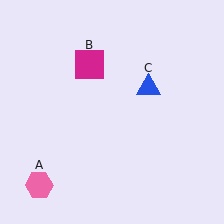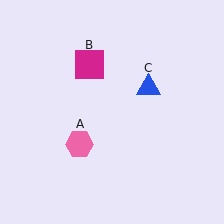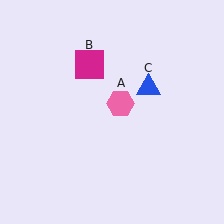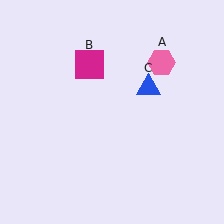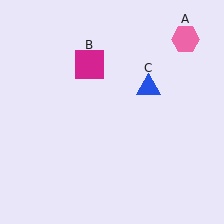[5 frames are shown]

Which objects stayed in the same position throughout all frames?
Magenta square (object B) and blue triangle (object C) remained stationary.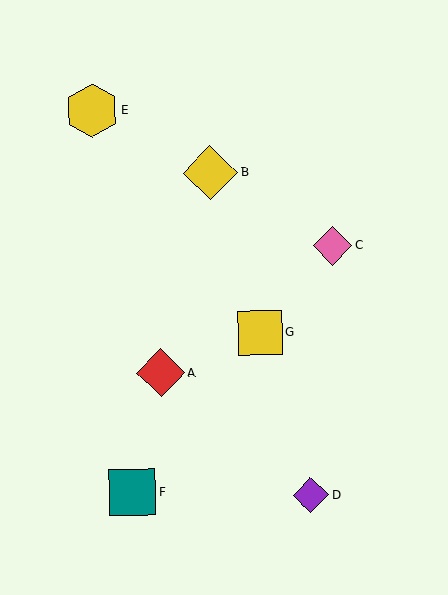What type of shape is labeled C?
Shape C is a pink diamond.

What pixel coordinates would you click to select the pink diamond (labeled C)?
Click at (332, 246) to select the pink diamond C.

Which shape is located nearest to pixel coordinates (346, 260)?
The pink diamond (labeled C) at (332, 246) is nearest to that location.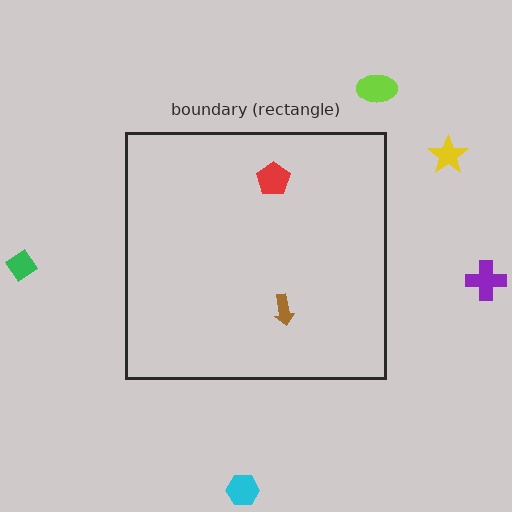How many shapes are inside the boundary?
2 inside, 5 outside.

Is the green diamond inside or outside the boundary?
Outside.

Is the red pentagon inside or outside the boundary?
Inside.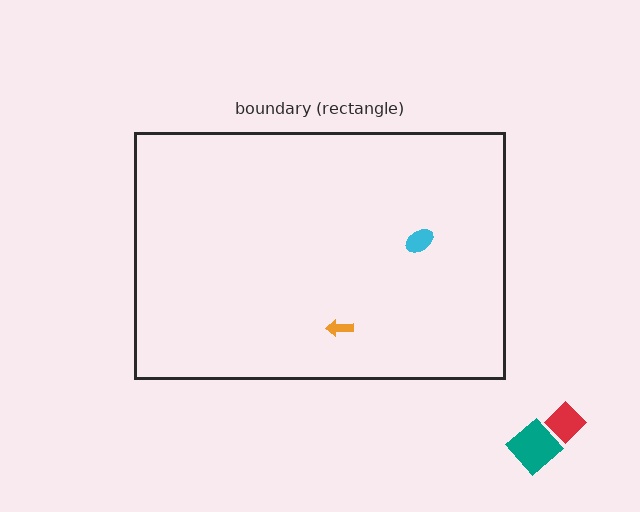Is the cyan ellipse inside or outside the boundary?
Inside.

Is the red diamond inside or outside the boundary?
Outside.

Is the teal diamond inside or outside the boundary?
Outside.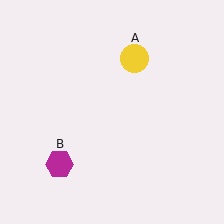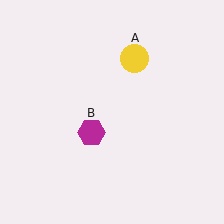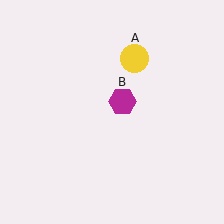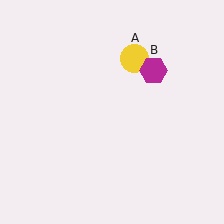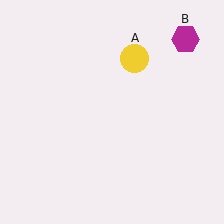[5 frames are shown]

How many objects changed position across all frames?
1 object changed position: magenta hexagon (object B).